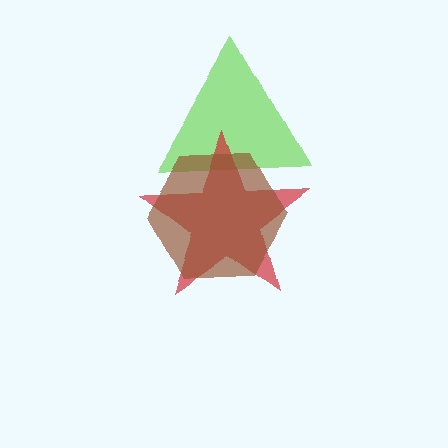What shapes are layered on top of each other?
The layered shapes are: a lime triangle, a red star, a brown hexagon.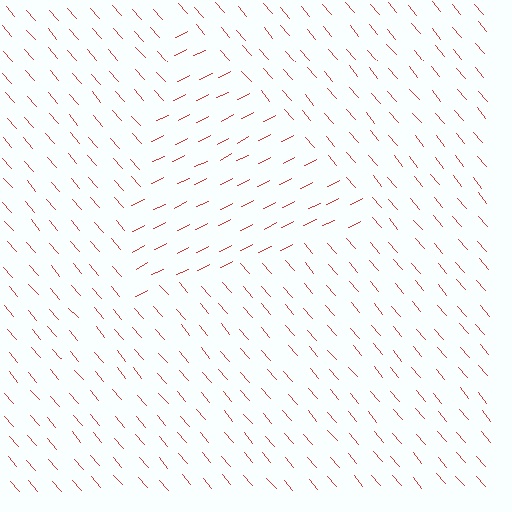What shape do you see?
I see a triangle.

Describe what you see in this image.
The image is filled with small red line segments. A triangle region in the image has lines oriented differently from the surrounding lines, creating a visible texture boundary.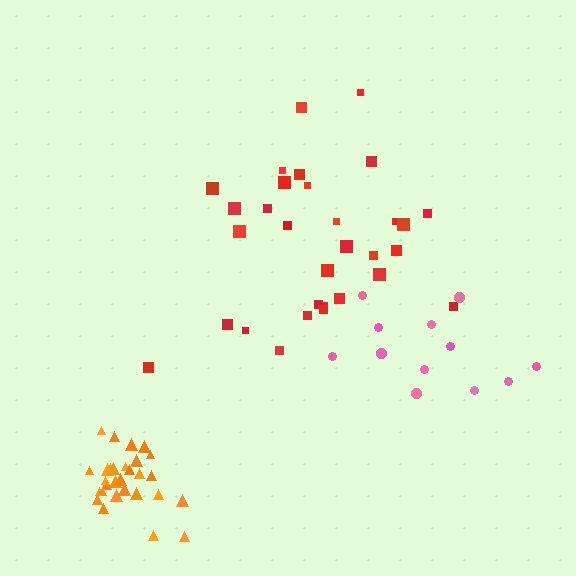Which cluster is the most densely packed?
Orange.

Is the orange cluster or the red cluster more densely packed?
Orange.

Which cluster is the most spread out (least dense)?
Red.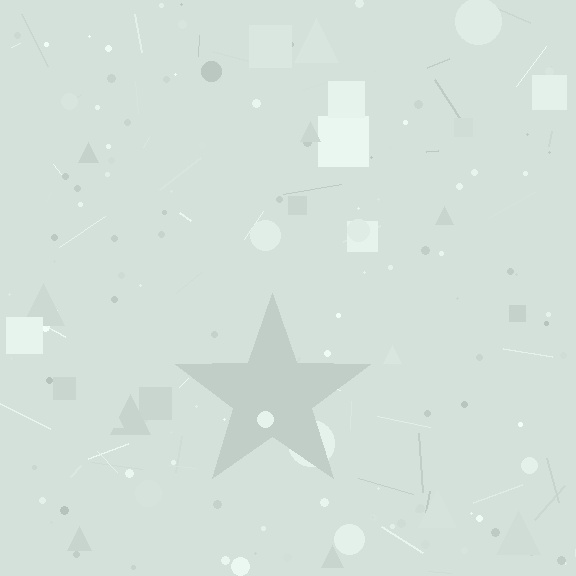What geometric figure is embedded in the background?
A star is embedded in the background.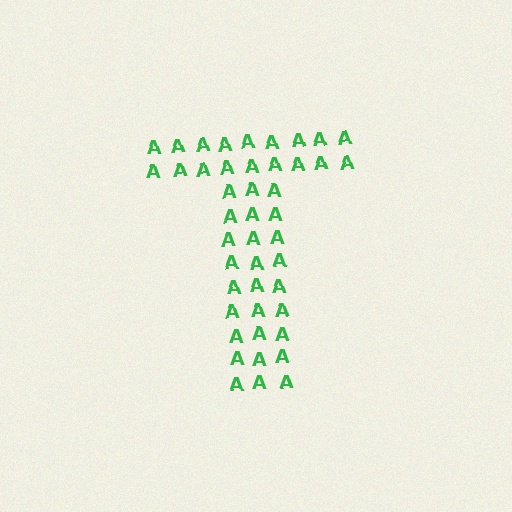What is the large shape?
The large shape is the letter T.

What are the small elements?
The small elements are letter A's.